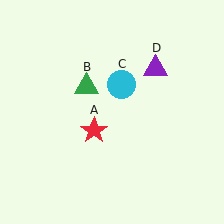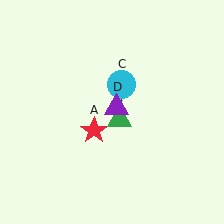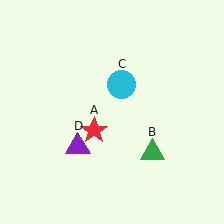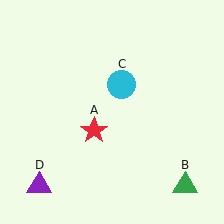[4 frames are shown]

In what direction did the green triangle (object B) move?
The green triangle (object B) moved down and to the right.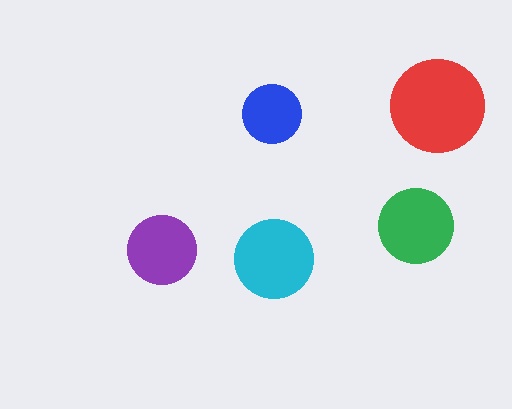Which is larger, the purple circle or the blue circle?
The purple one.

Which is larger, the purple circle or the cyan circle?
The cyan one.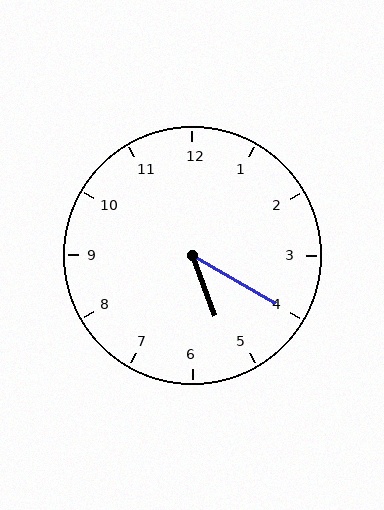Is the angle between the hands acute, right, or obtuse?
It is acute.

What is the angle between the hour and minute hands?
Approximately 40 degrees.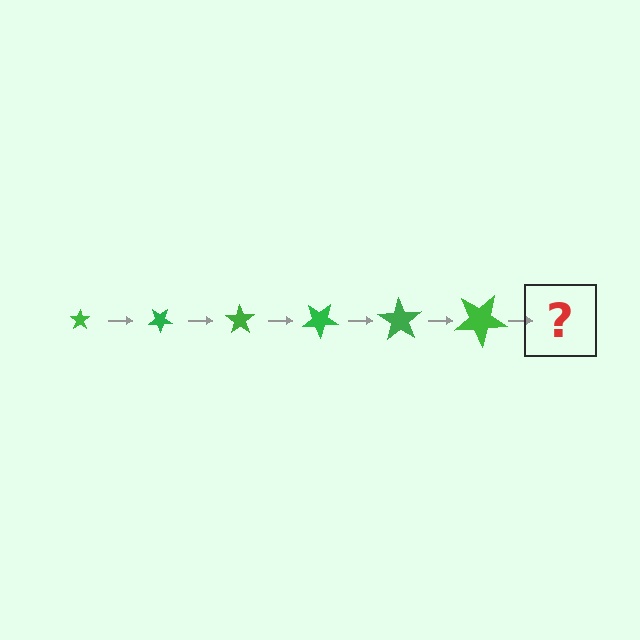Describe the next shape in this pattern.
It should be a star, larger than the previous one and rotated 210 degrees from the start.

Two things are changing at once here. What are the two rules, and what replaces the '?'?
The two rules are that the star grows larger each step and it rotates 35 degrees each step. The '?' should be a star, larger than the previous one and rotated 210 degrees from the start.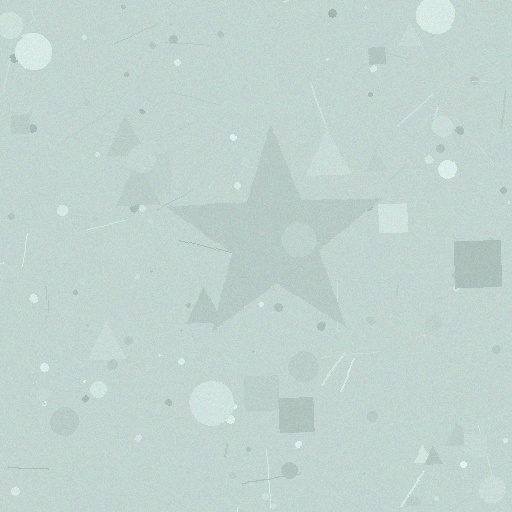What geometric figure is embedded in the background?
A star is embedded in the background.